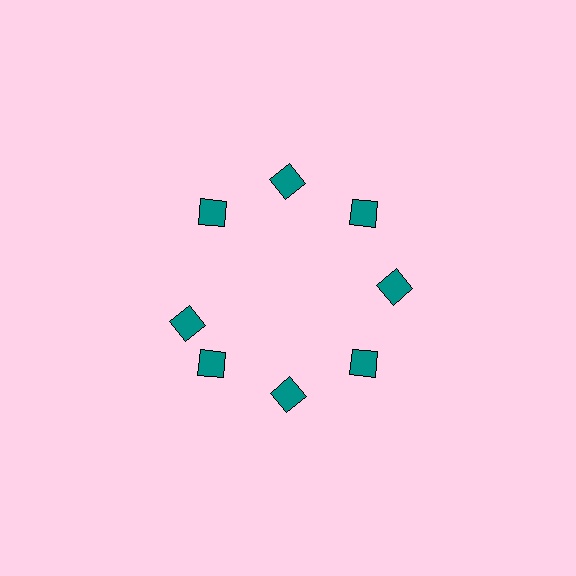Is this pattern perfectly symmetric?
No. The 8 teal diamonds are arranged in a ring, but one element near the 9 o'clock position is rotated out of alignment along the ring, breaking the 8-fold rotational symmetry.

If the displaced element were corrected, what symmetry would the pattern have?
It would have 8-fold rotational symmetry — the pattern would map onto itself every 45 degrees.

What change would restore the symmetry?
The symmetry would be restored by rotating it back into even spacing with its neighbors so that all 8 diamonds sit at equal angles and equal distance from the center.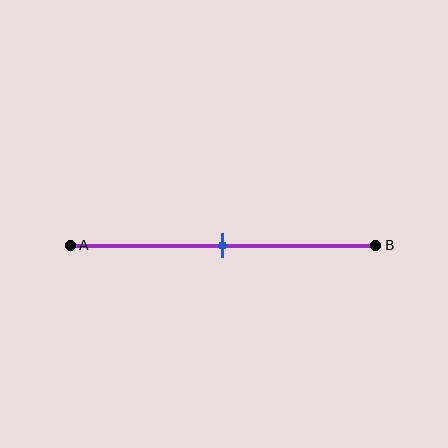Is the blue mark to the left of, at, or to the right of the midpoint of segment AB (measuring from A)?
The blue mark is approximately at the midpoint of segment AB.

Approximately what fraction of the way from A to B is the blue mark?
The blue mark is approximately 50% of the way from A to B.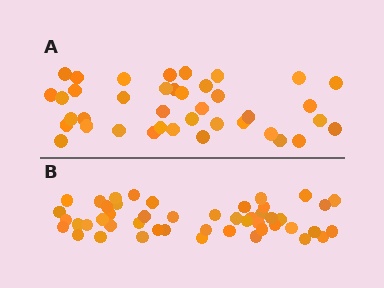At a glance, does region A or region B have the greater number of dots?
Region B (the bottom region) has more dots.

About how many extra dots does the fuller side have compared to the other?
Region B has roughly 8 or so more dots than region A.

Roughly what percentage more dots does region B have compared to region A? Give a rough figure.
About 25% more.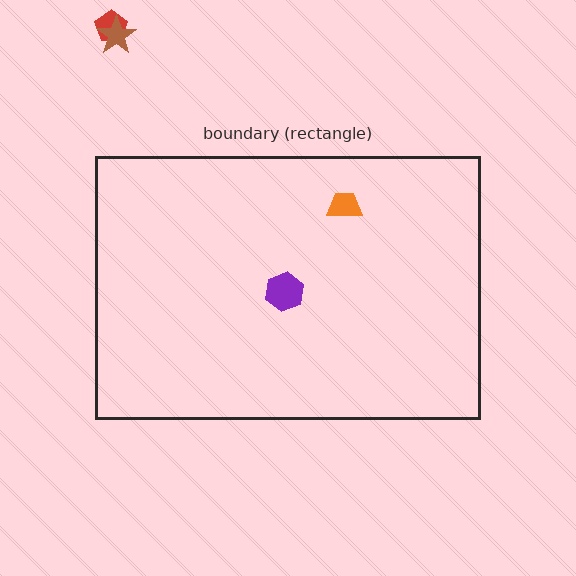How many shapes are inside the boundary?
2 inside, 2 outside.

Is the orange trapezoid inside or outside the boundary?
Inside.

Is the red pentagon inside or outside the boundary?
Outside.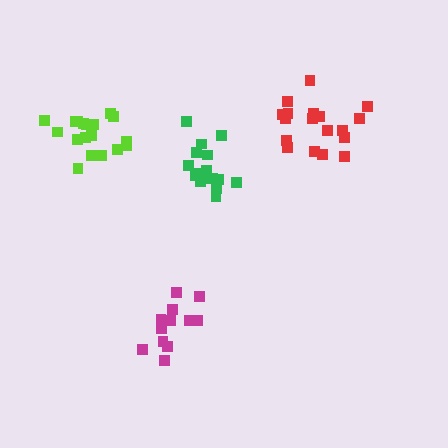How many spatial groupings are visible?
There are 4 spatial groupings.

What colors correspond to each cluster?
The clusters are colored: red, green, lime, magenta.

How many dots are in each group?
Group 1: 18 dots, Group 2: 17 dots, Group 3: 18 dots, Group 4: 13 dots (66 total).